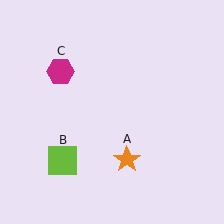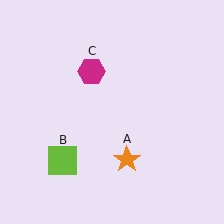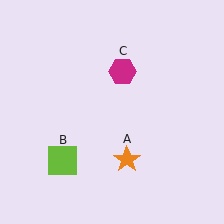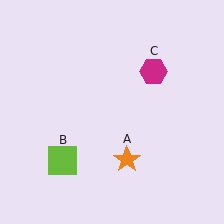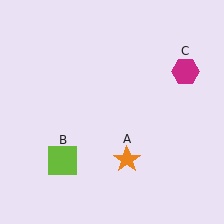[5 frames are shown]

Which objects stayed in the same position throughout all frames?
Orange star (object A) and lime square (object B) remained stationary.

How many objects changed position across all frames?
1 object changed position: magenta hexagon (object C).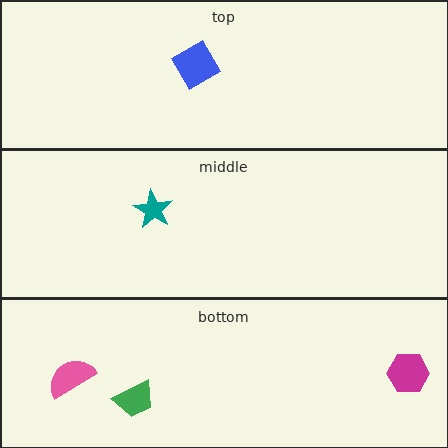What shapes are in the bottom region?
The green trapezoid, the magenta hexagon, the pink semicircle.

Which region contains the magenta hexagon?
The bottom region.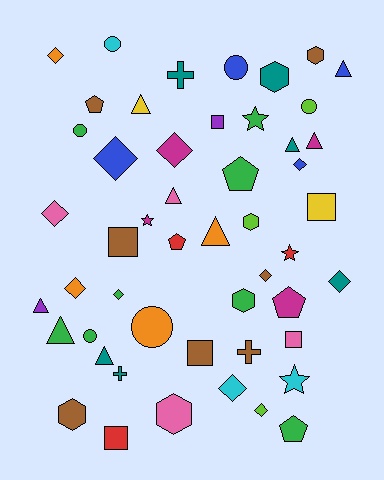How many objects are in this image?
There are 50 objects.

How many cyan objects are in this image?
There are 3 cyan objects.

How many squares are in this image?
There are 6 squares.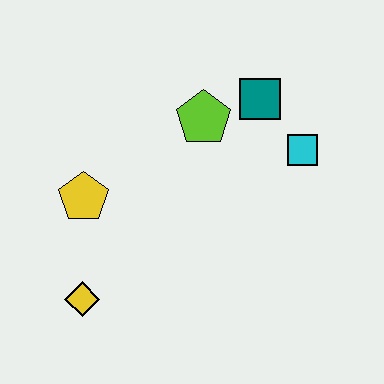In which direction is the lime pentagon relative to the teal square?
The lime pentagon is to the left of the teal square.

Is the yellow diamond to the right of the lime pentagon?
No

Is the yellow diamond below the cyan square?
Yes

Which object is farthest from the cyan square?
The yellow diamond is farthest from the cyan square.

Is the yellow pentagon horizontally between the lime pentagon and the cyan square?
No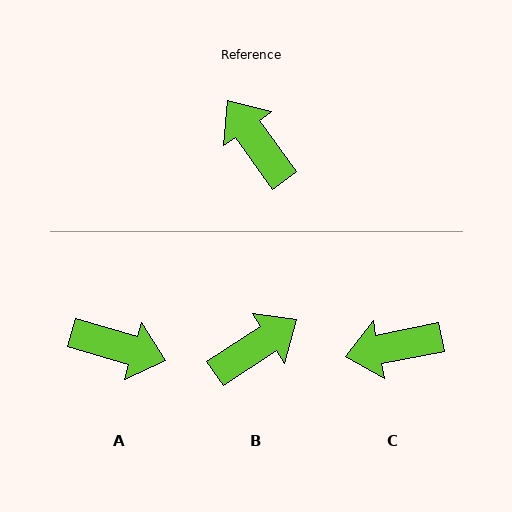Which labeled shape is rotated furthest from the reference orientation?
A, about 142 degrees away.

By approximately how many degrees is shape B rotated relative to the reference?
Approximately 92 degrees clockwise.